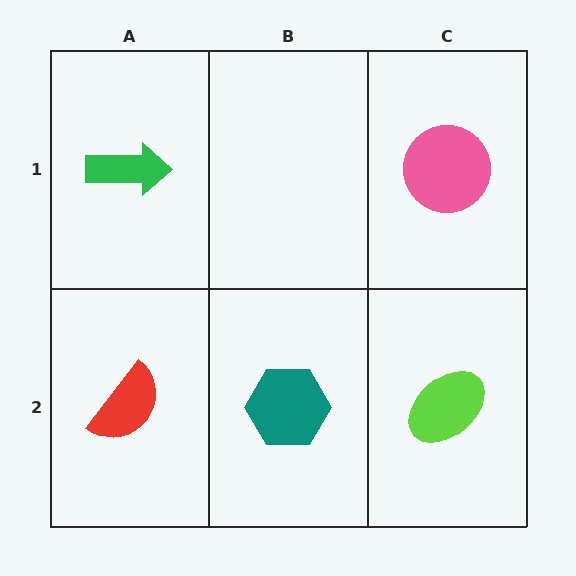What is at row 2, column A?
A red semicircle.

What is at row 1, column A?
A green arrow.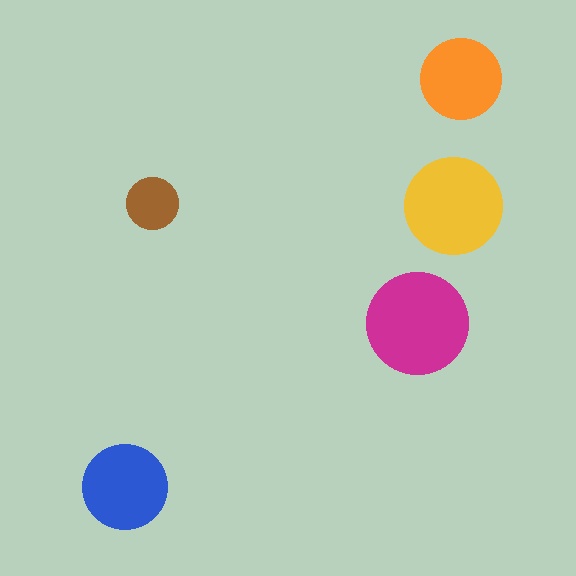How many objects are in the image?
There are 5 objects in the image.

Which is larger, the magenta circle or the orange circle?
The magenta one.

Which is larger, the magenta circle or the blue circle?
The magenta one.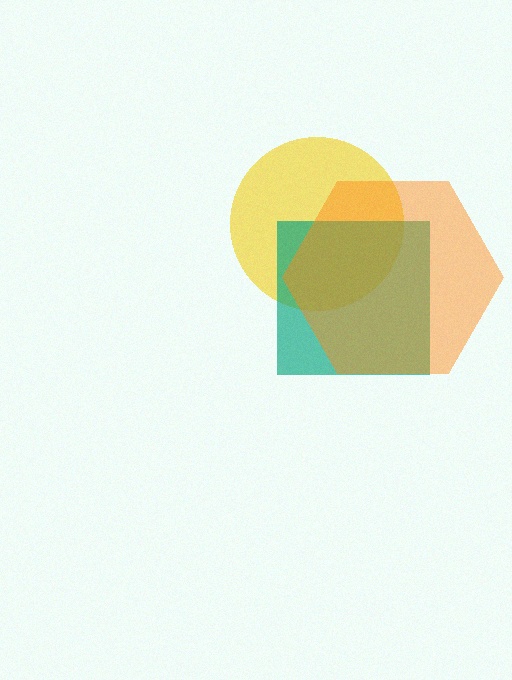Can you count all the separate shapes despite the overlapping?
Yes, there are 3 separate shapes.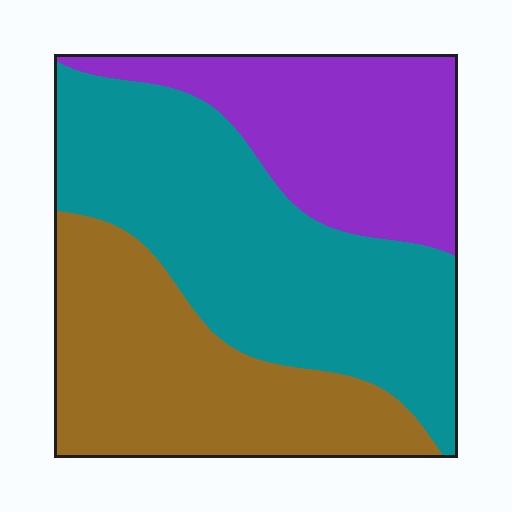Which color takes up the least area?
Purple, at roughly 25%.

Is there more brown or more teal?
Teal.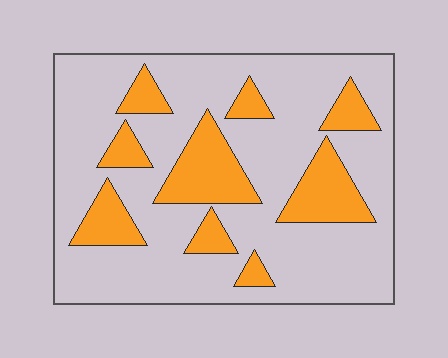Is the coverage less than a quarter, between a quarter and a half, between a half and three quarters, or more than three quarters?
Less than a quarter.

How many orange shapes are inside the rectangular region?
9.